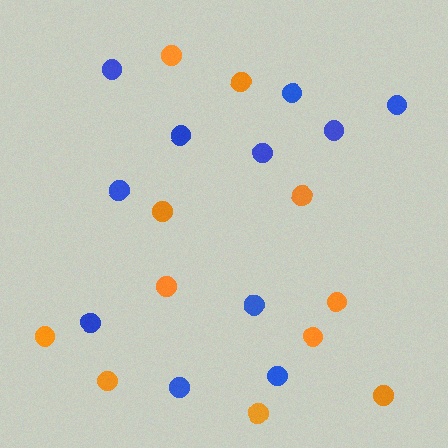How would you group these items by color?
There are 2 groups: one group of blue circles (11) and one group of orange circles (11).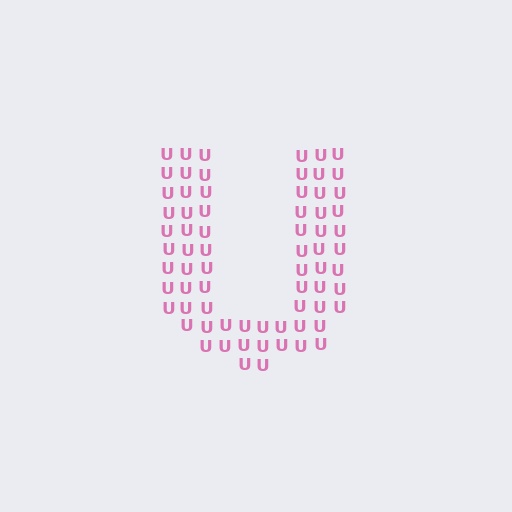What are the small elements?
The small elements are letter U's.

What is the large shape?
The large shape is the letter U.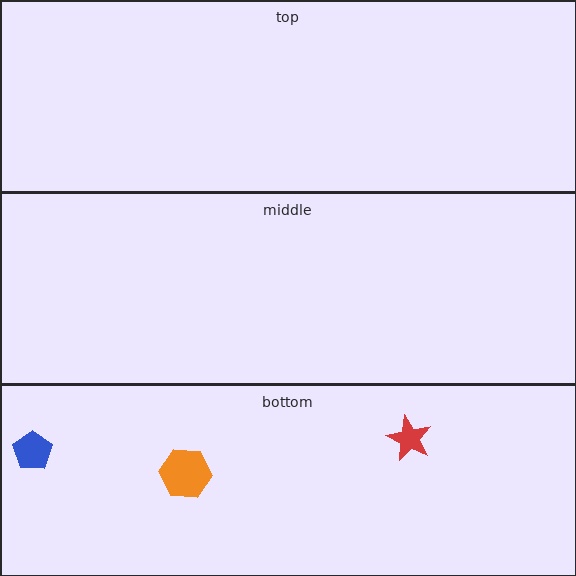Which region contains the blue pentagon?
The bottom region.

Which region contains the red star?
The bottom region.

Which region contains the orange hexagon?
The bottom region.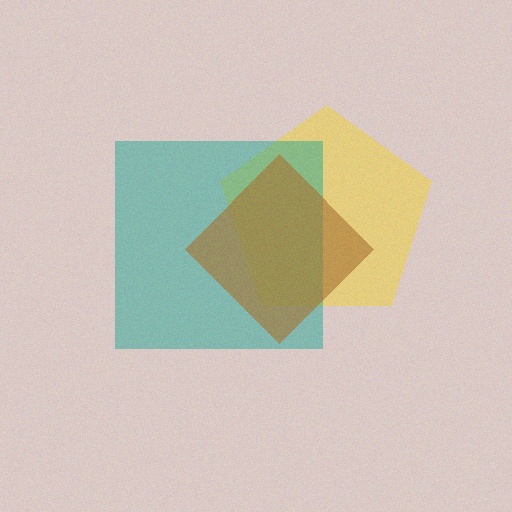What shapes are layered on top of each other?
The layered shapes are: a yellow pentagon, a teal square, a brown diamond.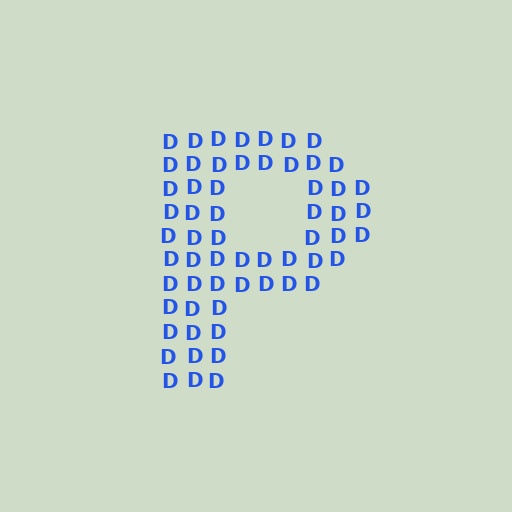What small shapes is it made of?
It is made of small letter D's.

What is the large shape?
The large shape is the letter P.